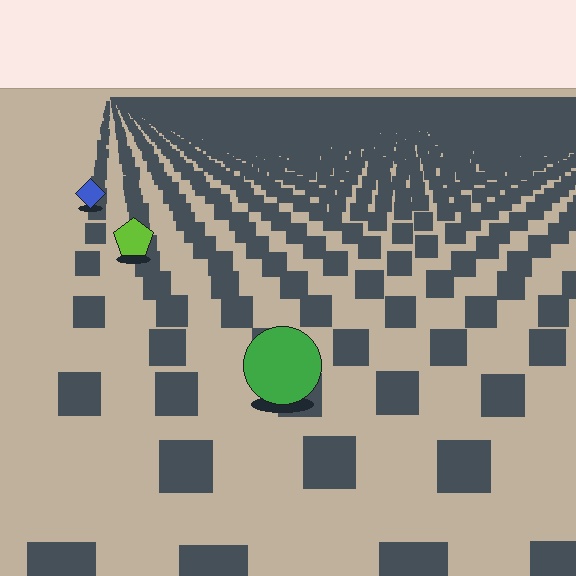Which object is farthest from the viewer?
The blue diamond is farthest from the viewer. It appears smaller and the ground texture around it is denser.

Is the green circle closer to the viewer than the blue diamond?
Yes. The green circle is closer — you can tell from the texture gradient: the ground texture is coarser near it.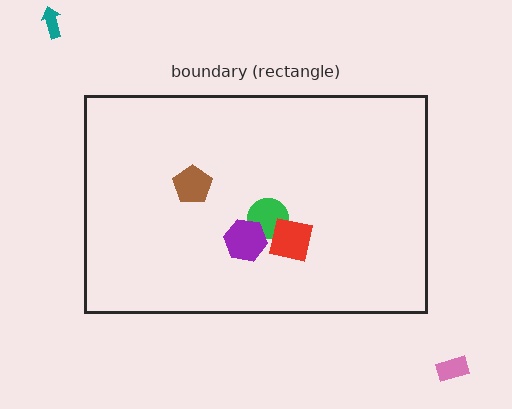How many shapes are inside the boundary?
4 inside, 2 outside.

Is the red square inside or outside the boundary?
Inside.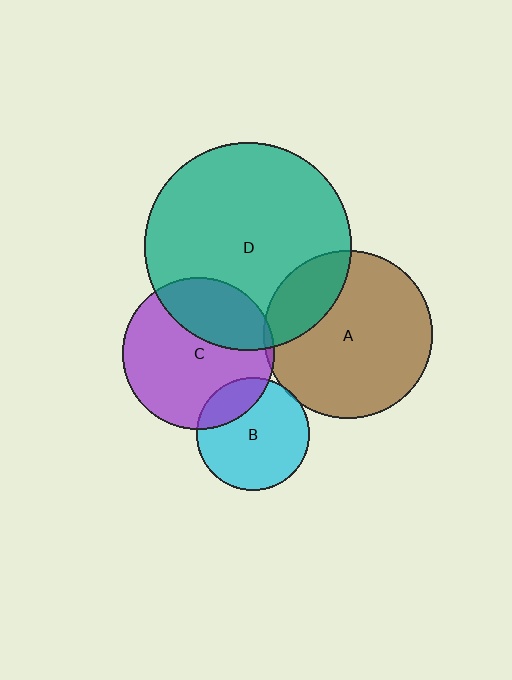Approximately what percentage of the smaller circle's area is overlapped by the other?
Approximately 5%.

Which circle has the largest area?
Circle D (teal).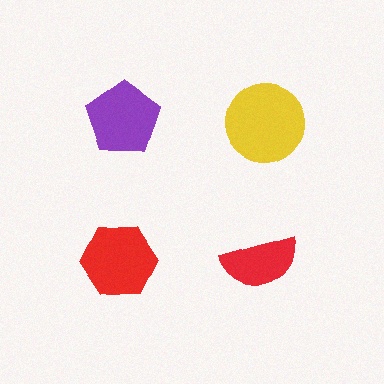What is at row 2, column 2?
A red semicircle.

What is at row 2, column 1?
A red hexagon.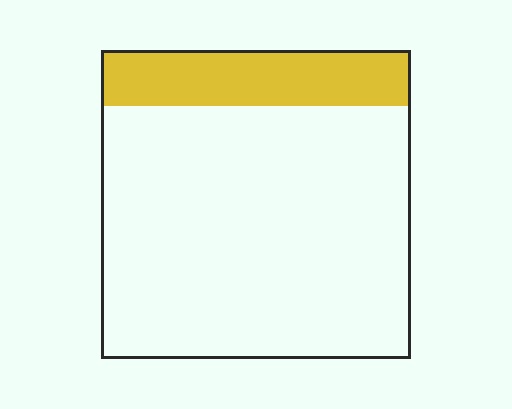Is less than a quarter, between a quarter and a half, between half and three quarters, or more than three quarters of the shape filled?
Less than a quarter.